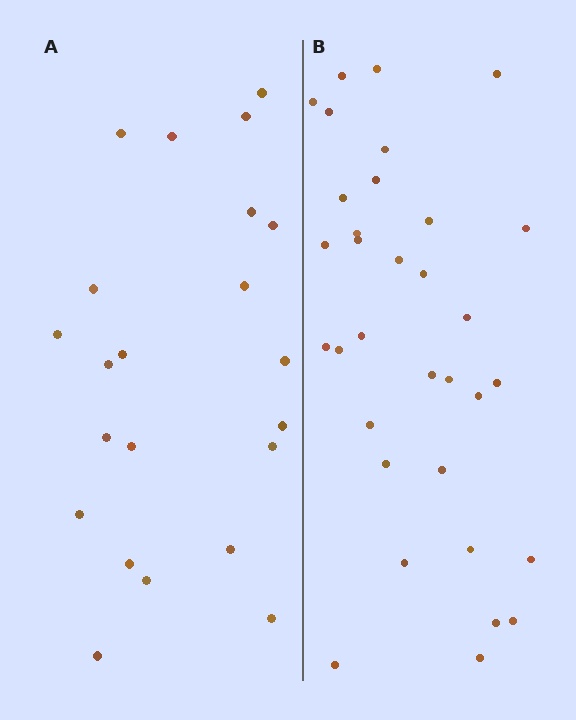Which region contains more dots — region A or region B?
Region B (the right region) has more dots.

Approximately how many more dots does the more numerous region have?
Region B has roughly 12 or so more dots than region A.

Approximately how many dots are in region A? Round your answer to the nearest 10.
About 20 dots. (The exact count is 22, which rounds to 20.)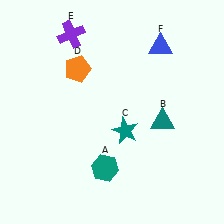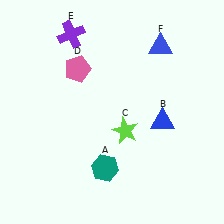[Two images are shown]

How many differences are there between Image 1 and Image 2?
There are 3 differences between the two images.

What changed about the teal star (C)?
In Image 1, C is teal. In Image 2, it changed to lime.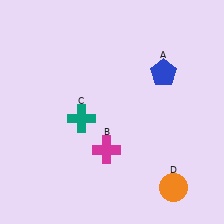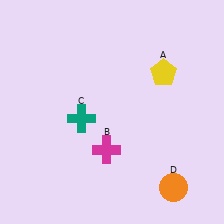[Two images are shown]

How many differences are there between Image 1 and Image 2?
There is 1 difference between the two images.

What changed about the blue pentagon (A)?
In Image 1, A is blue. In Image 2, it changed to yellow.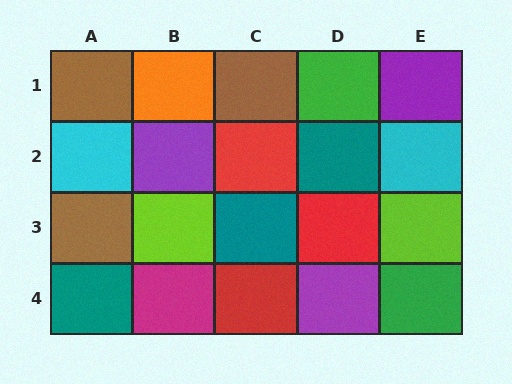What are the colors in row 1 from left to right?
Brown, orange, brown, green, purple.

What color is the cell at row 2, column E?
Cyan.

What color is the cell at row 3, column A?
Brown.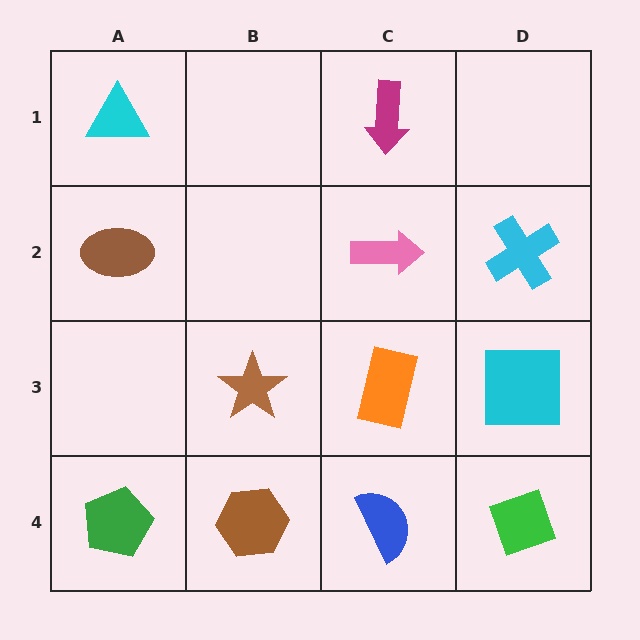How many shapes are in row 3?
3 shapes.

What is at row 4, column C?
A blue semicircle.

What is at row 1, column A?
A cyan triangle.